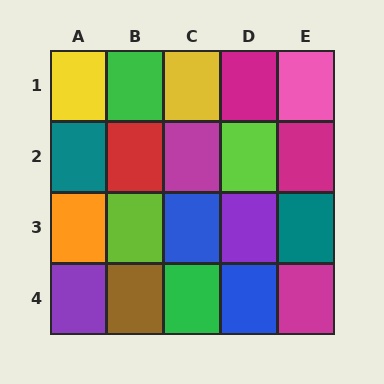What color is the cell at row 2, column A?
Teal.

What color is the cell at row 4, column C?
Green.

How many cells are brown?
1 cell is brown.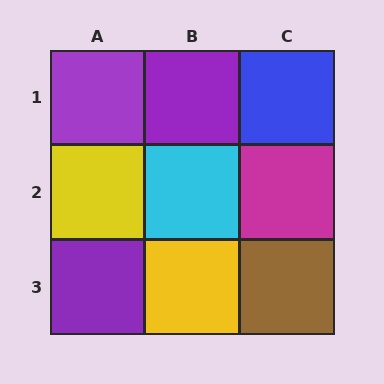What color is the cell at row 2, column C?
Magenta.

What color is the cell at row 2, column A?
Yellow.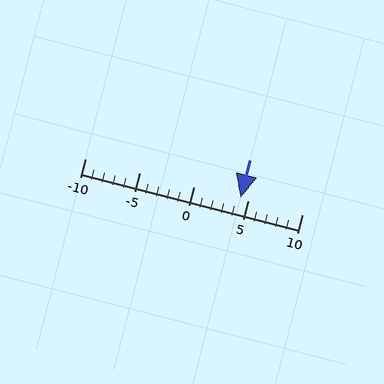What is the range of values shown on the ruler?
The ruler shows values from -10 to 10.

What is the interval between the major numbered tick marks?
The major tick marks are spaced 5 units apart.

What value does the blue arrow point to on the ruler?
The blue arrow points to approximately 4.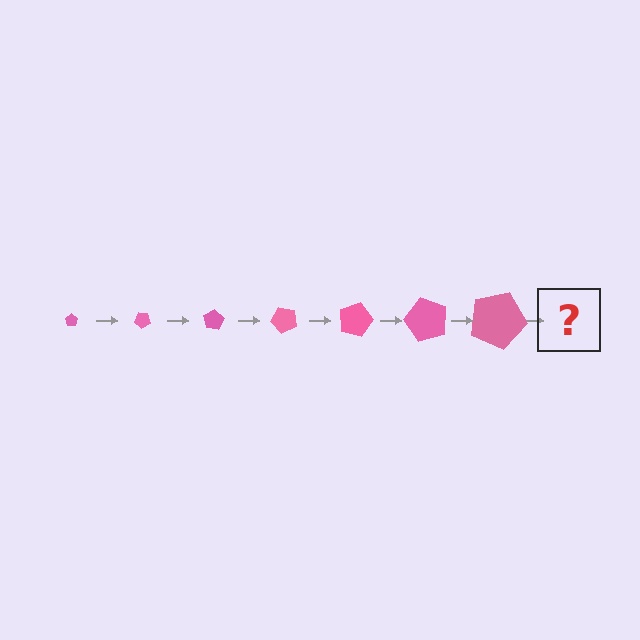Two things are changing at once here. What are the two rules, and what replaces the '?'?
The two rules are that the pentagon grows larger each step and it rotates 40 degrees each step. The '?' should be a pentagon, larger than the previous one and rotated 280 degrees from the start.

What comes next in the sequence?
The next element should be a pentagon, larger than the previous one and rotated 280 degrees from the start.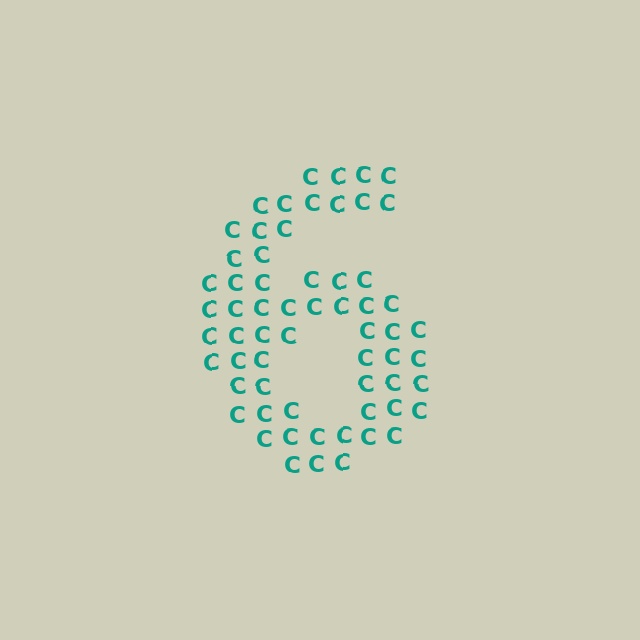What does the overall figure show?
The overall figure shows the digit 6.